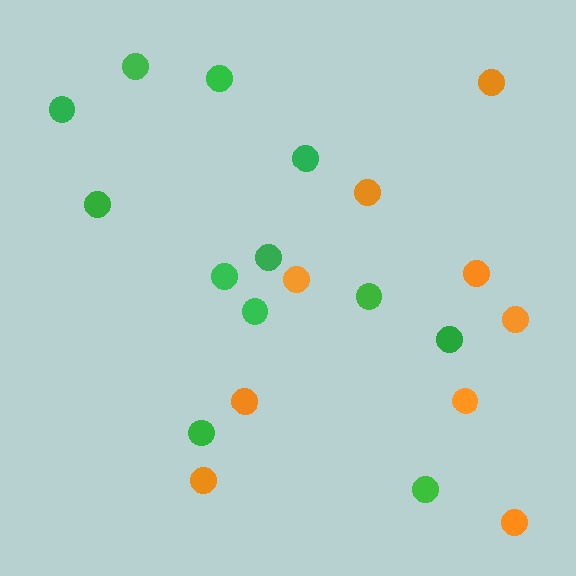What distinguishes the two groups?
There are 2 groups: one group of green circles (12) and one group of orange circles (9).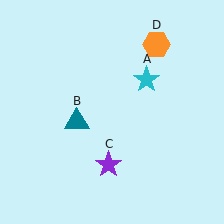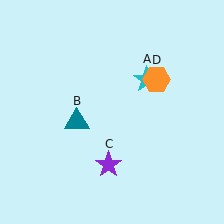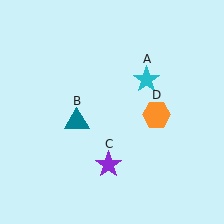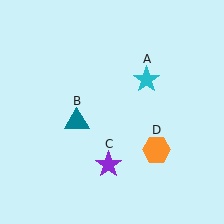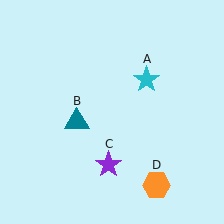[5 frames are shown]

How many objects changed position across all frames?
1 object changed position: orange hexagon (object D).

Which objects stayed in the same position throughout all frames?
Cyan star (object A) and teal triangle (object B) and purple star (object C) remained stationary.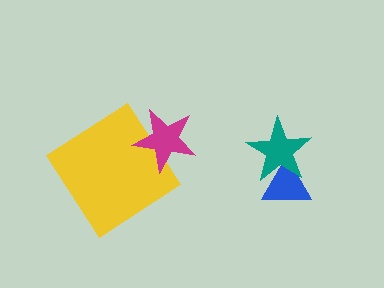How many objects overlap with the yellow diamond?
1 object overlaps with the yellow diamond.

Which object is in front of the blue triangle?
The teal star is in front of the blue triangle.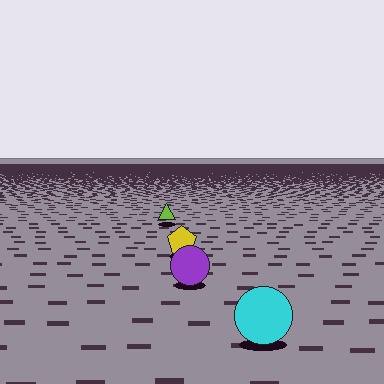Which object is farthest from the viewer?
The lime triangle is farthest from the viewer. It appears smaller and the ground texture around it is denser.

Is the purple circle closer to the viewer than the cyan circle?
No. The cyan circle is closer — you can tell from the texture gradient: the ground texture is coarser near it.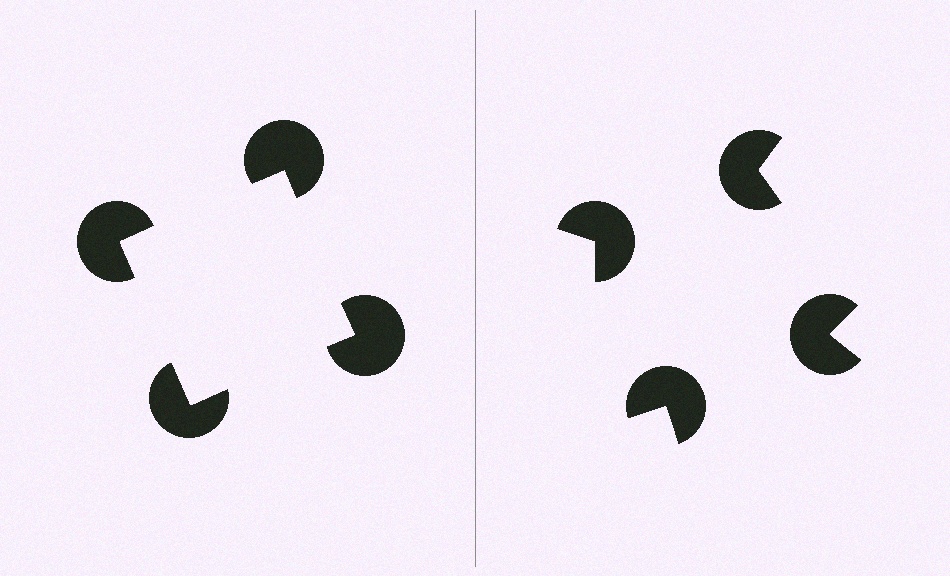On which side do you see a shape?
An illusory square appears on the left side. On the right side the wedge cuts are rotated, so no coherent shape forms.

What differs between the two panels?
The pac-man discs are positioned identically on both sides; only the wedge orientations differ. On the left they align to a square; on the right they are misaligned.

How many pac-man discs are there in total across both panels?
8 — 4 on each side.